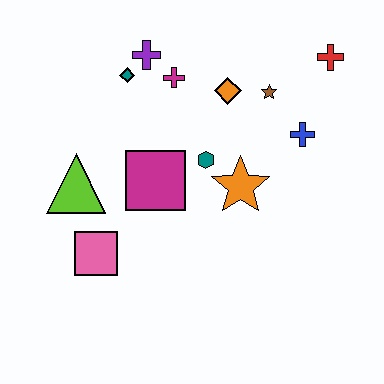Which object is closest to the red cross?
The brown star is closest to the red cross.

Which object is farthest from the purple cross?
The pink square is farthest from the purple cross.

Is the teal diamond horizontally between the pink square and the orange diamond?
Yes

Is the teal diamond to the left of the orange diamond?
Yes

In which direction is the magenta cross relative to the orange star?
The magenta cross is above the orange star.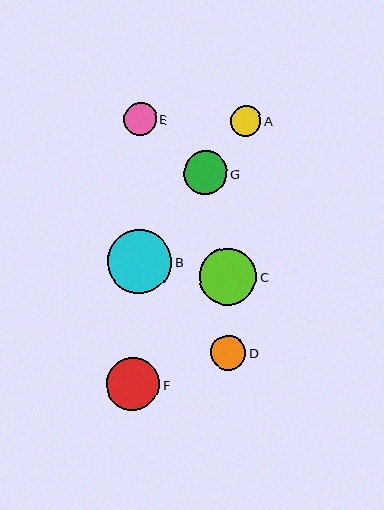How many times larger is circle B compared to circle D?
Circle B is approximately 1.8 times the size of circle D.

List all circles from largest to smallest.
From largest to smallest: B, C, F, G, D, E, A.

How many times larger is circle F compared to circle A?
Circle F is approximately 1.7 times the size of circle A.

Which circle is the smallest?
Circle A is the smallest with a size of approximately 31 pixels.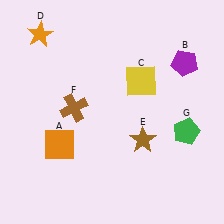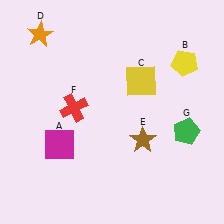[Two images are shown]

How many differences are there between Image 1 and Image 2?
There are 3 differences between the two images.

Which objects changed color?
A changed from orange to magenta. B changed from purple to yellow. F changed from brown to red.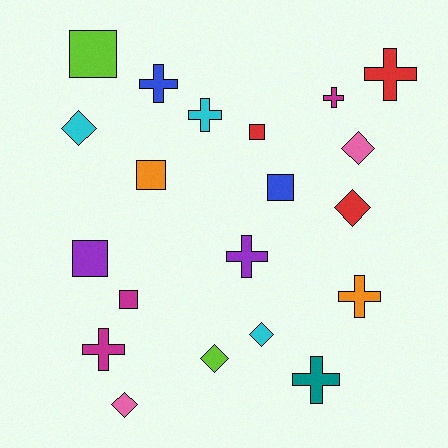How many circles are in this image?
There are no circles.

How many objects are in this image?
There are 20 objects.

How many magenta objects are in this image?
There are 3 magenta objects.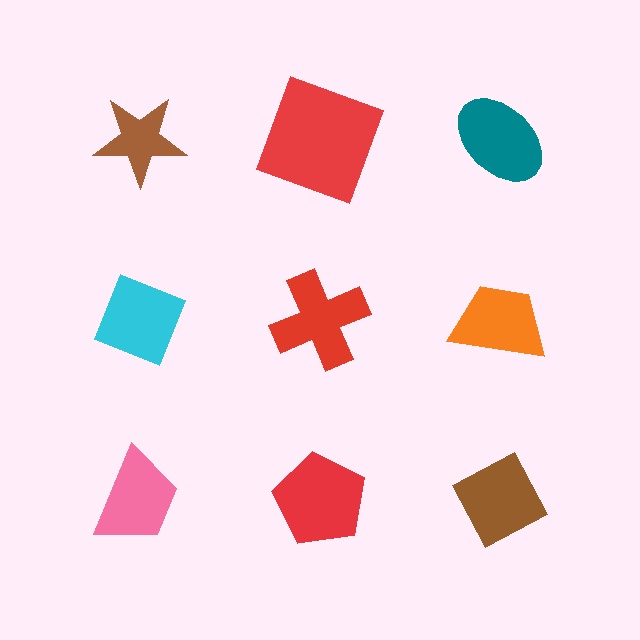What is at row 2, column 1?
A cyan diamond.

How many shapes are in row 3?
3 shapes.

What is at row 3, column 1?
A pink trapezoid.